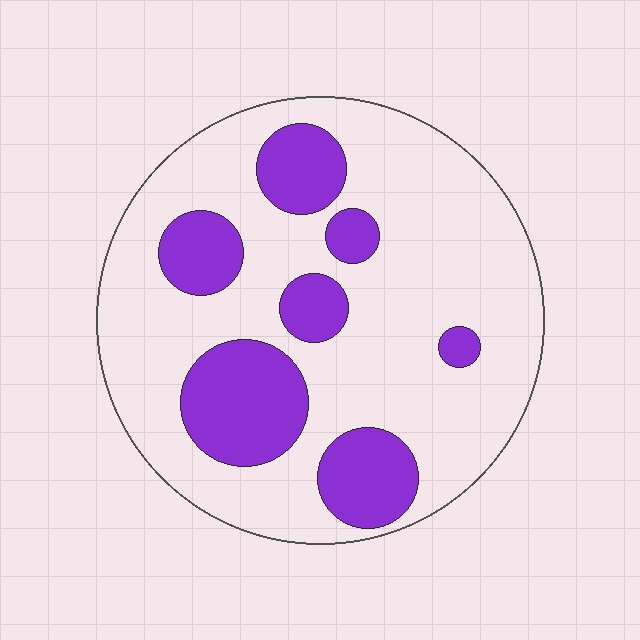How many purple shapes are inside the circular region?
7.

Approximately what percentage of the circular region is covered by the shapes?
Approximately 25%.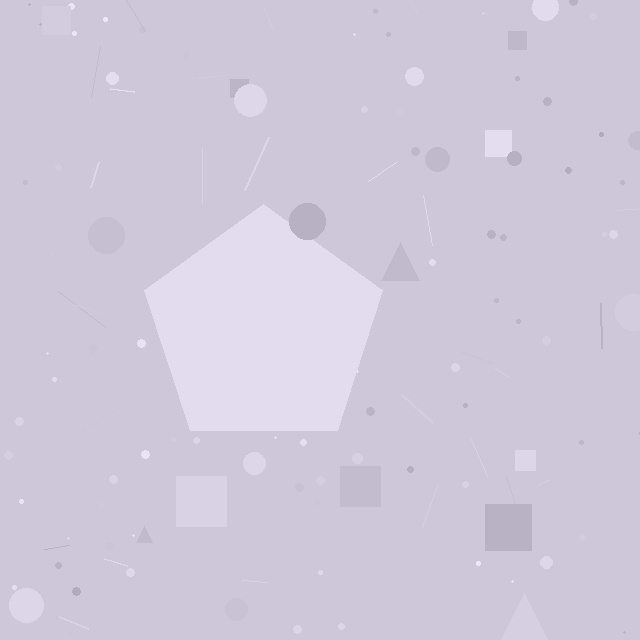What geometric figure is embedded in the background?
A pentagon is embedded in the background.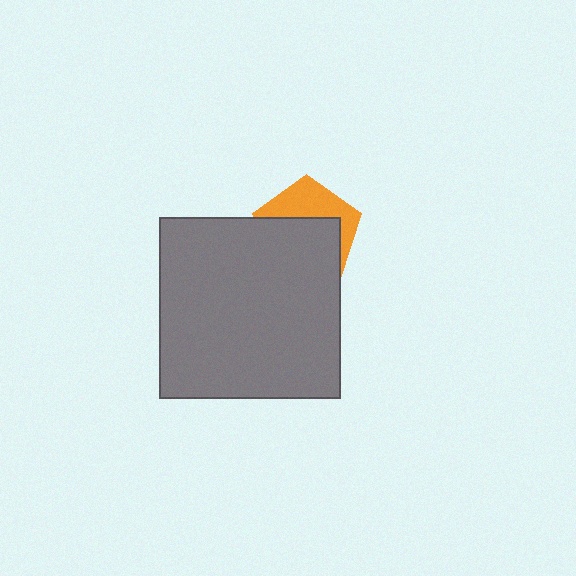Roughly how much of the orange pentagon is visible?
A small part of it is visible (roughly 40%).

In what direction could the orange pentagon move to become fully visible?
The orange pentagon could move up. That would shift it out from behind the gray square entirely.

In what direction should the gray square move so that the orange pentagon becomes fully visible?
The gray square should move down. That is the shortest direction to clear the overlap and leave the orange pentagon fully visible.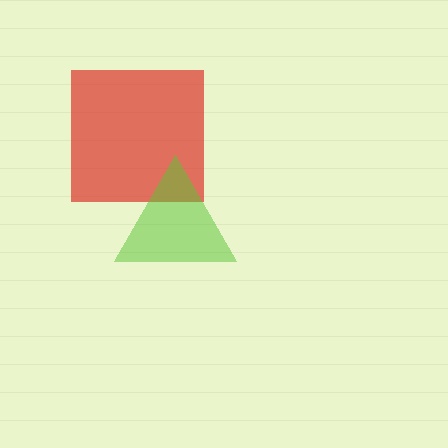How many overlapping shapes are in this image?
There are 2 overlapping shapes in the image.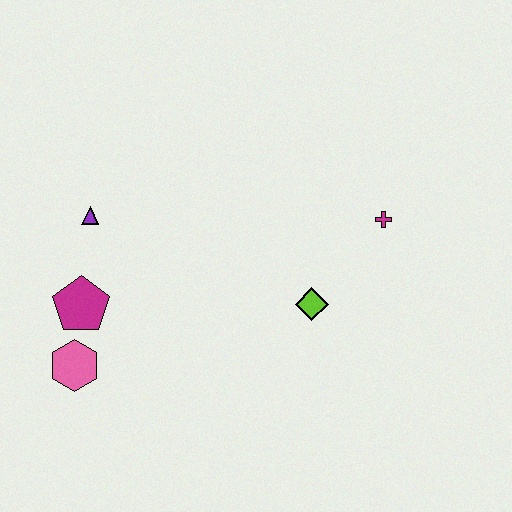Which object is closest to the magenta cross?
The lime diamond is closest to the magenta cross.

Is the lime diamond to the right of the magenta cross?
No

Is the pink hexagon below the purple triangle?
Yes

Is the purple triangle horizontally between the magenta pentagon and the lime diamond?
Yes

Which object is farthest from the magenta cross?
The pink hexagon is farthest from the magenta cross.